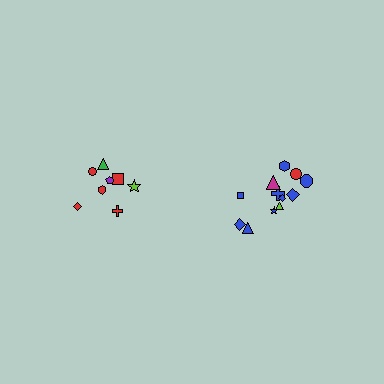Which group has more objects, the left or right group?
The right group.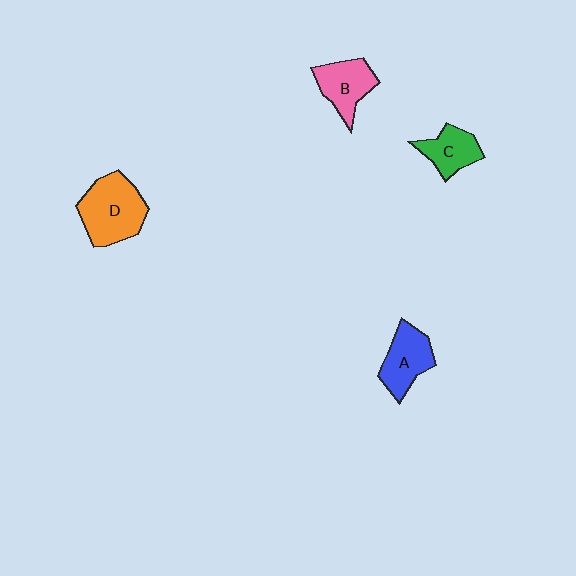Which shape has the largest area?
Shape D (orange).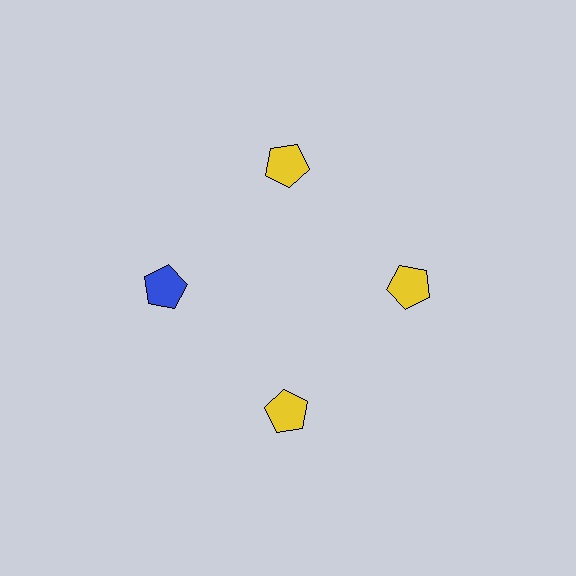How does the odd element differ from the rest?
It has a different color: blue instead of yellow.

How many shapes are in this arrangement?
There are 4 shapes arranged in a ring pattern.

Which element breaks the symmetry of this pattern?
The blue pentagon at roughly the 9 o'clock position breaks the symmetry. All other shapes are yellow pentagons.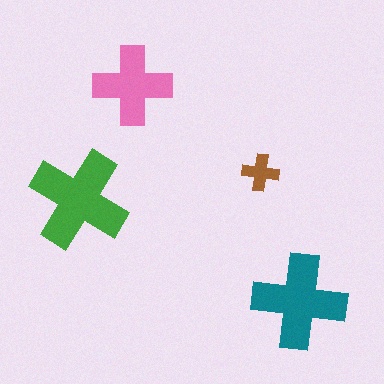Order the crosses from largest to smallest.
the green one, the teal one, the pink one, the brown one.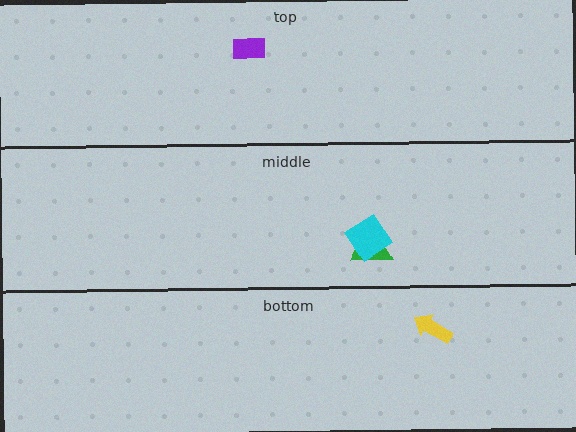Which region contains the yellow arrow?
The bottom region.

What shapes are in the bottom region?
The yellow arrow.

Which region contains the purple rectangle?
The top region.